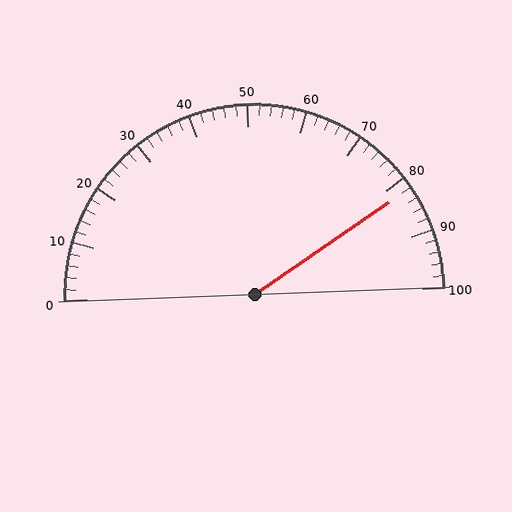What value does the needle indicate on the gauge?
The needle indicates approximately 82.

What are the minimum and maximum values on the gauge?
The gauge ranges from 0 to 100.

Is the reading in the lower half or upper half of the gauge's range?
The reading is in the upper half of the range (0 to 100).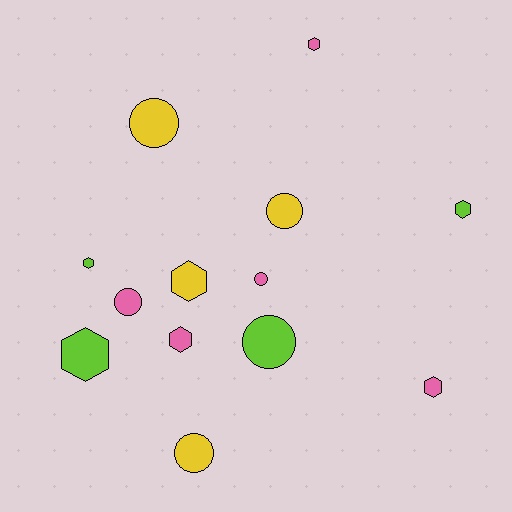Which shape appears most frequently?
Hexagon, with 7 objects.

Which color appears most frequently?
Pink, with 5 objects.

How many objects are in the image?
There are 13 objects.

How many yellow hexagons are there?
There is 1 yellow hexagon.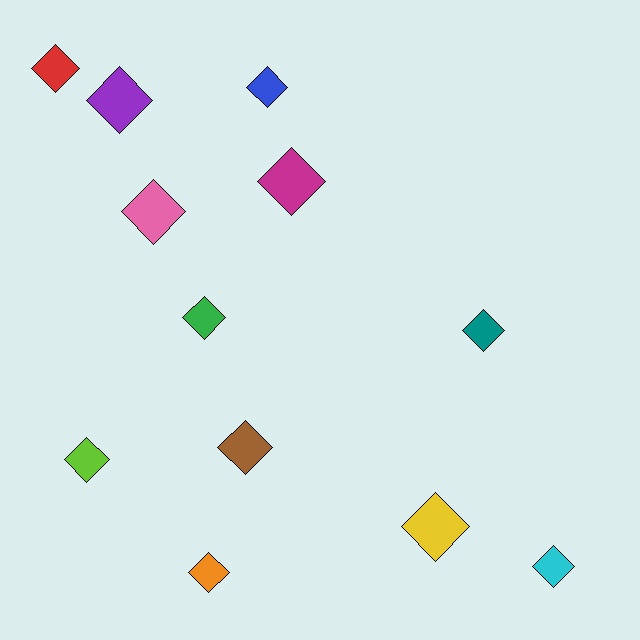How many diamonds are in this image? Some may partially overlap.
There are 12 diamonds.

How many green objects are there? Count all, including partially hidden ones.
There is 1 green object.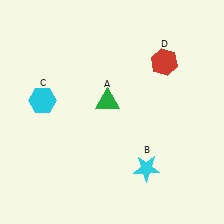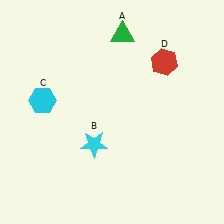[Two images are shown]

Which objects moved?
The objects that moved are: the green triangle (A), the cyan star (B).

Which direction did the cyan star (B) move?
The cyan star (B) moved left.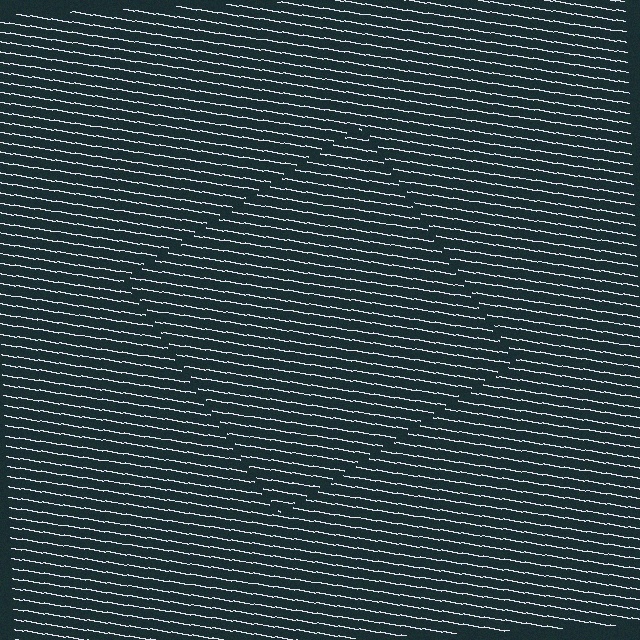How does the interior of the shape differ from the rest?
The interior of the shape contains the same grating, shifted by half a period — the contour is defined by the phase discontinuity where line-ends from the inner and outer gratings abut.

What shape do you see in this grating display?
An illusory square. The interior of the shape contains the same grating, shifted by half a period — the contour is defined by the phase discontinuity where line-ends from the inner and outer gratings abut.